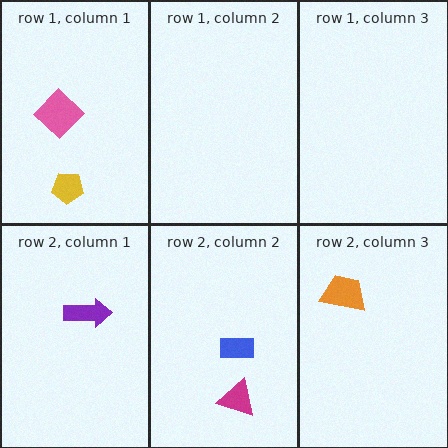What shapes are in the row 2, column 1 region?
The purple arrow.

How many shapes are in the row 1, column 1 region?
2.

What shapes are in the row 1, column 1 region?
The pink diamond, the yellow pentagon.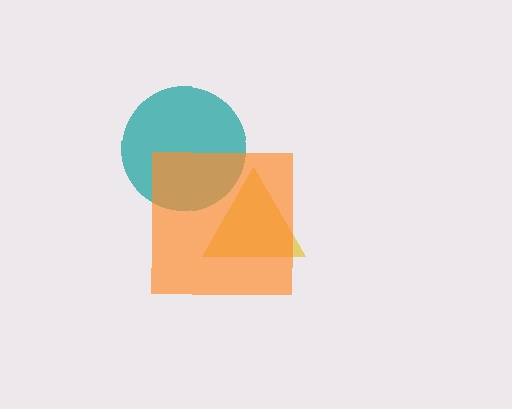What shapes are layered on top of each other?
The layered shapes are: a yellow triangle, a teal circle, an orange square.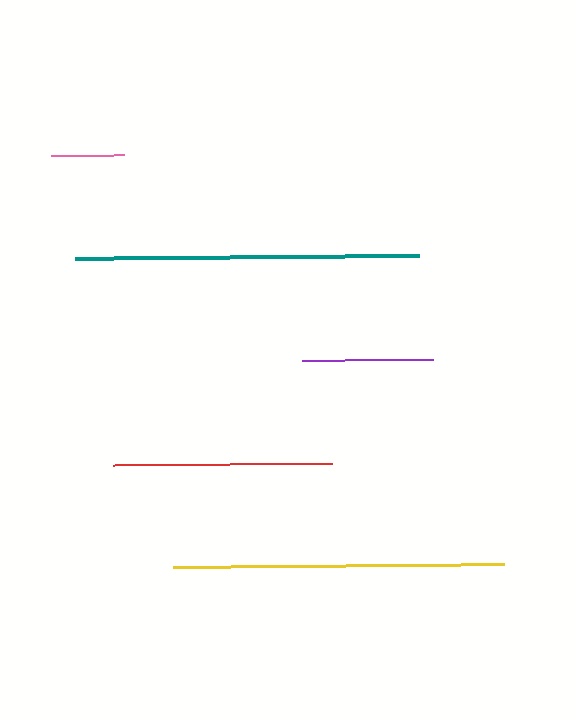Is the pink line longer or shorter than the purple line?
The purple line is longer than the pink line.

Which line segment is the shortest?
The pink line is the shortest at approximately 73 pixels.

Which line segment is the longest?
The teal line is the longest at approximately 344 pixels.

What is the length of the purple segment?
The purple segment is approximately 131 pixels long.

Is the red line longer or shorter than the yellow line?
The yellow line is longer than the red line.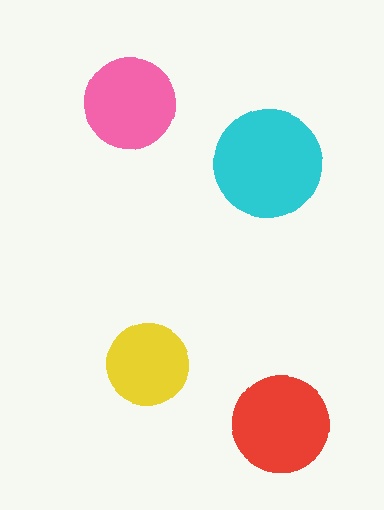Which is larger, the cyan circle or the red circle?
The cyan one.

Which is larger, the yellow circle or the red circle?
The red one.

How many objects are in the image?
There are 4 objects in the image.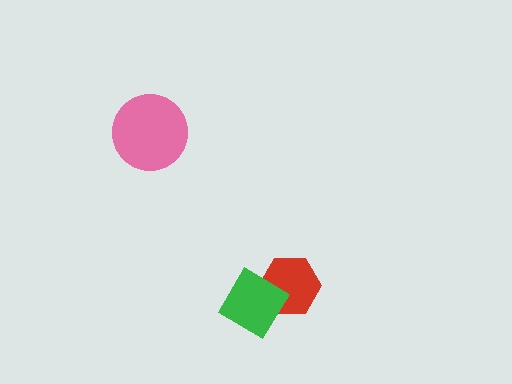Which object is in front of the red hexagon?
The green diamond is in front of the red hexagon.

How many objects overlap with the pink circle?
0 objects overlap with the pink circle.